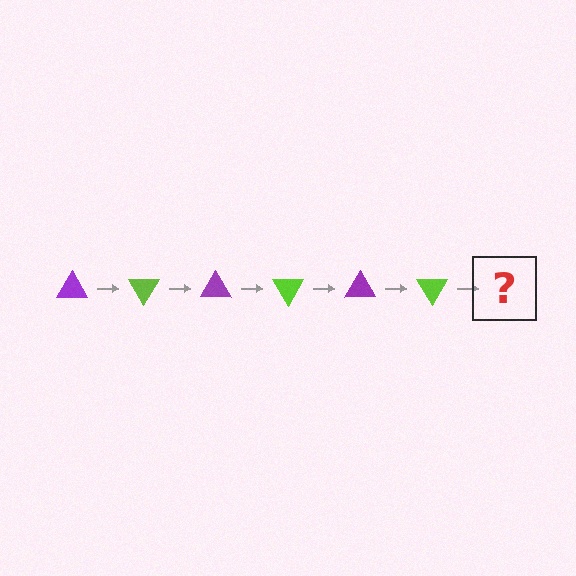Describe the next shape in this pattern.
It should be a purple triangle, rotated 360 degrees from the start.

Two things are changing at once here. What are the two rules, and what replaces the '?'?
The two rules are that it rotates 60 degrees each step and the color cycles through purple and lime. The '?' should be a purple triangle, rotated 360 degrees from the start.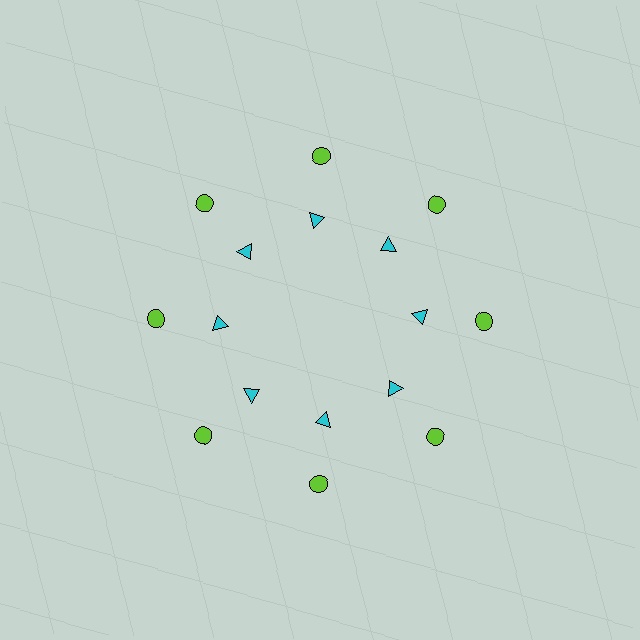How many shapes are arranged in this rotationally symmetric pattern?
There are 16 shapes, arranged in 8 groups of 2.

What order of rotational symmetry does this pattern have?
This pattern has 8-fold rotational symmetry.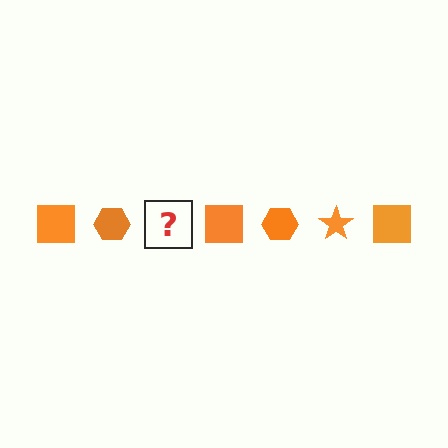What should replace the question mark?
The question mark should be replaced with an orange star.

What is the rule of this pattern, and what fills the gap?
The rule is that the pattern cycles through square, hexagon, star shapes in orange. The gap should be filled with an orange star.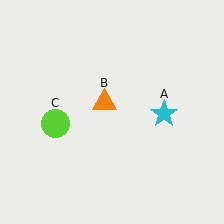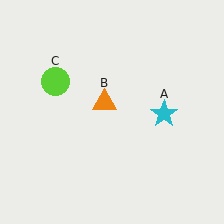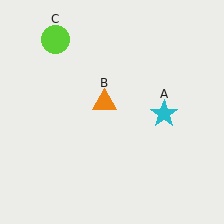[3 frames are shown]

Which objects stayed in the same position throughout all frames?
Cyan star (object A) and orange triangle (object B) remained stationary.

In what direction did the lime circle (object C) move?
The lime circle (object C) moved up.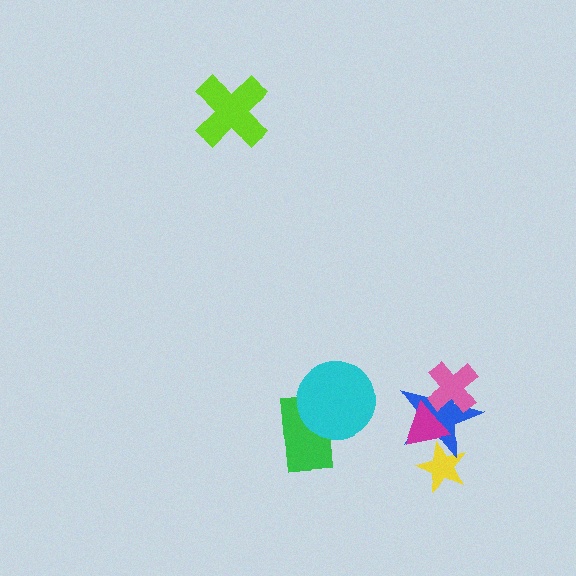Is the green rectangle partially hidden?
Yes, it is partially covered by another shape.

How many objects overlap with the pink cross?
2 objects overlap with the pink cross.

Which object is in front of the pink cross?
The magenta triangle is in front of the pink cross.